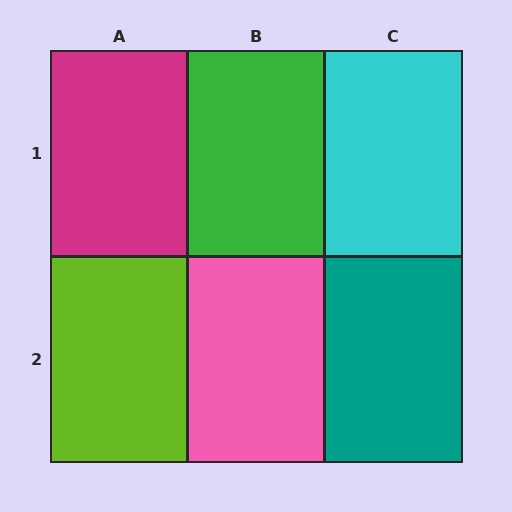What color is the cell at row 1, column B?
Green.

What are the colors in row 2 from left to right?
Lime, pink, teal.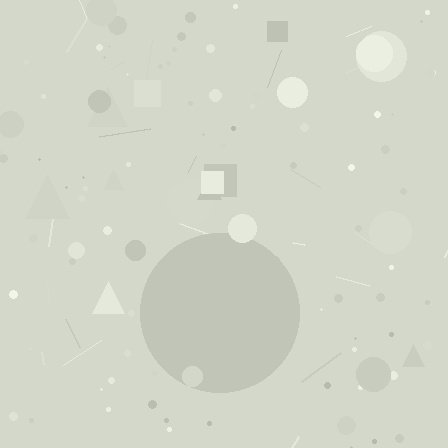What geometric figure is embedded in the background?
A circle is embedded in the background.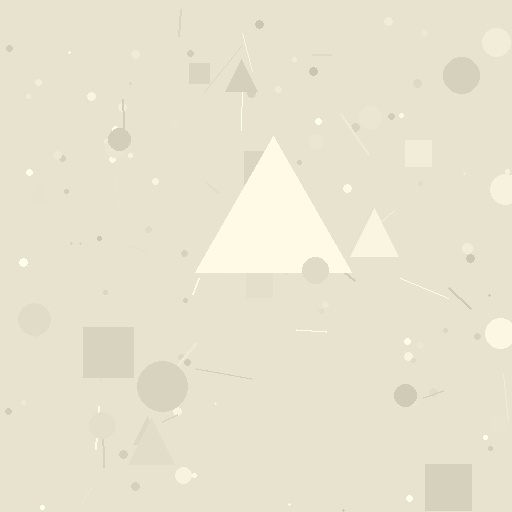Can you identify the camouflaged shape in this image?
The camouflaged shape is a triangle.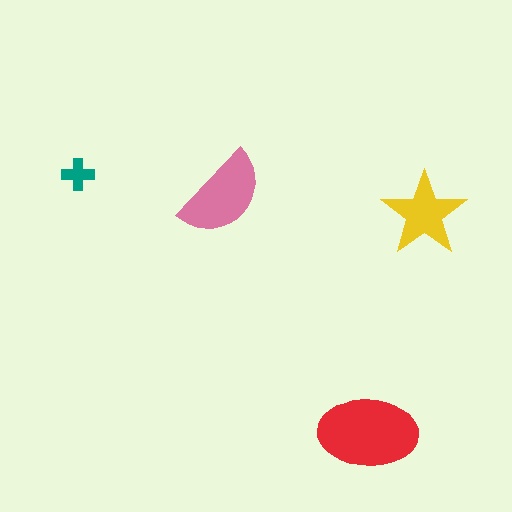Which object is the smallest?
The teal cross.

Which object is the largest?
The red ellipse.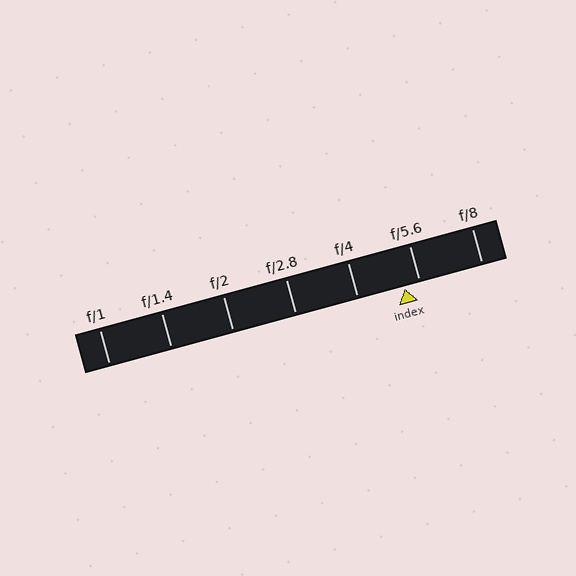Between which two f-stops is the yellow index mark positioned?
The index mark is between f/4 and f/5.6.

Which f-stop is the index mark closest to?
The index mark is closest to f/5.6.